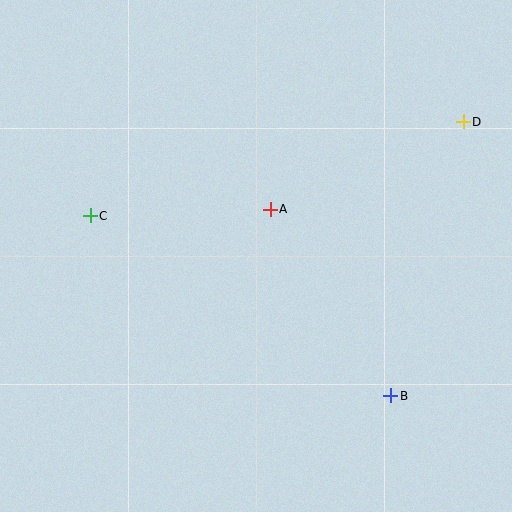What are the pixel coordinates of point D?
Point D is at (463, 122).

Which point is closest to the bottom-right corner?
Point B is closest to the bottom-right corner.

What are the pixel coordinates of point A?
Point A is at (270, 209).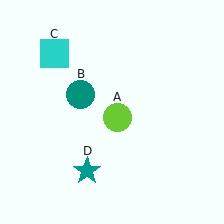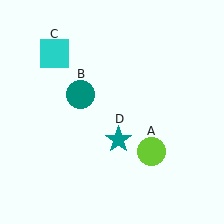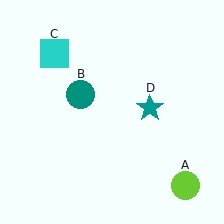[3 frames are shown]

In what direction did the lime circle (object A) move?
The lime circle (object A) moved down and to the right.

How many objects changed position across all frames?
2 objects changed position: lime circle (object A), teal star (object D).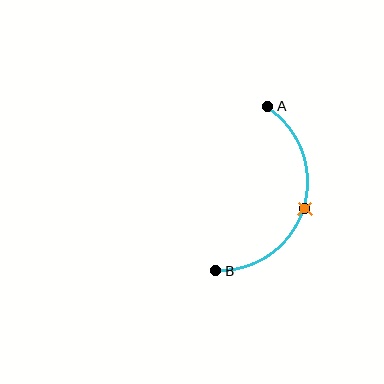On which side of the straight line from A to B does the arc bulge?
The arc bulges to the right of the straight line connecting A and B.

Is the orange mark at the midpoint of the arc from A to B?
Yes. The orange mark lies on the arc at equal arc-length from both A and B — it is the arc midpoint.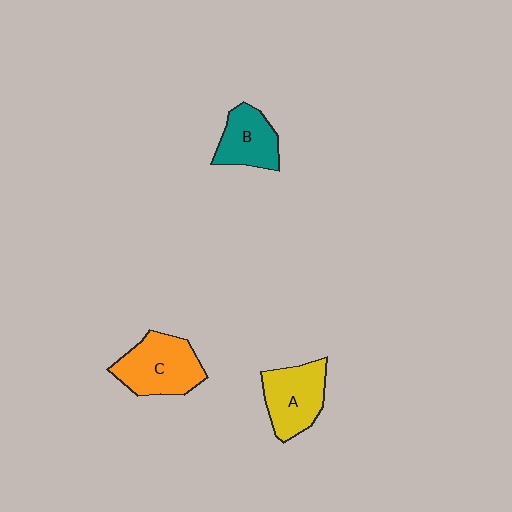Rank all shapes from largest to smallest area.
From largest to smallest: C (orange), A (yellow), B (teal).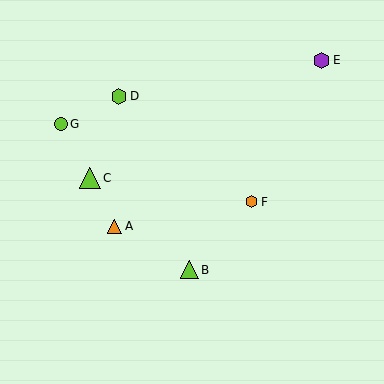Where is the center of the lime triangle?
The center of the lime triangle is at (189, 270).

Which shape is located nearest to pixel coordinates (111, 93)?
The lime hexagon (labeled D) at (119, 96) is nearest to that location.